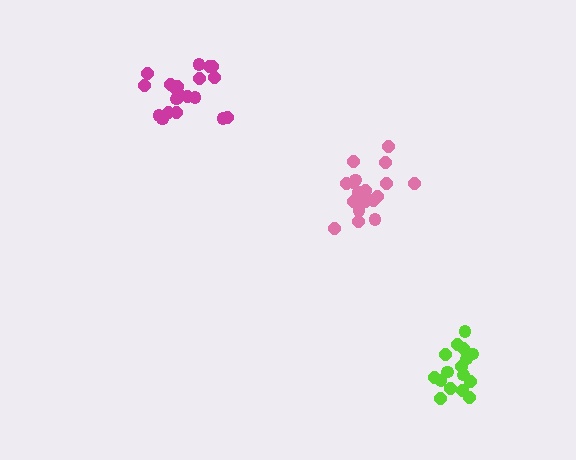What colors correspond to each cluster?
The clusters are colored: pink, magenta, lime.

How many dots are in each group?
Group 1: 21 dots, Group 2: 20 dots, Group 3: 16 dots (57 total).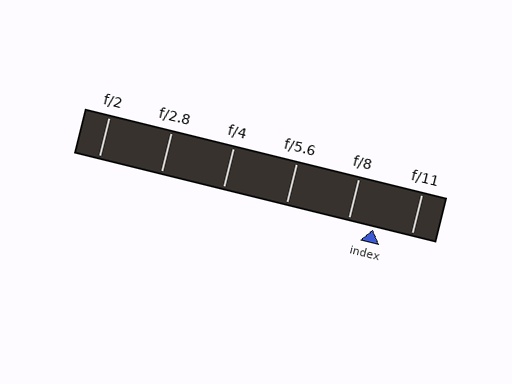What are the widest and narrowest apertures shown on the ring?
The widest aperture shown is f/2 and the narrowest is f/11.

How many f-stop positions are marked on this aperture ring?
There are 6 f-stop positions marked.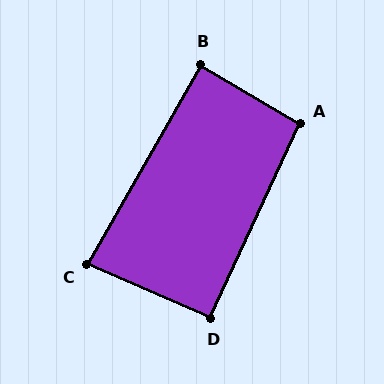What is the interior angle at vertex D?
Approximately 91 degrees (approximately right).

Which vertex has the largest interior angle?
A, at approximately 96 degrees.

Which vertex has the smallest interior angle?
C, at approximately 84 degrees.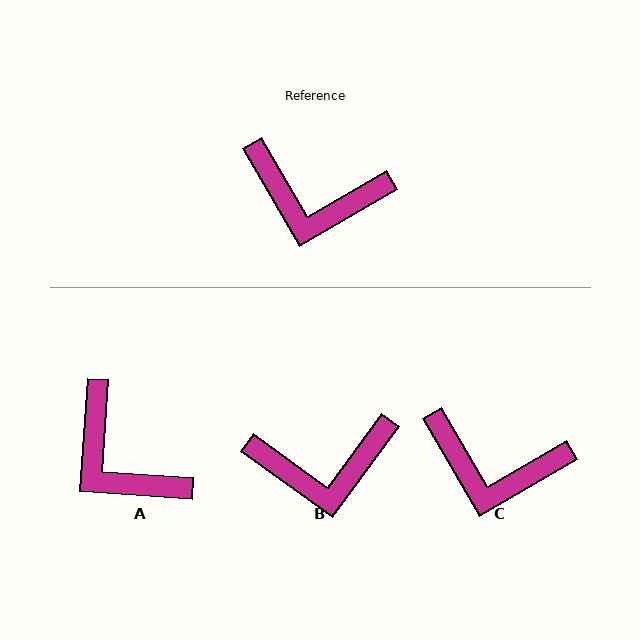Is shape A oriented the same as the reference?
No, it is off by about 34 degrees.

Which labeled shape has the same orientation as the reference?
C.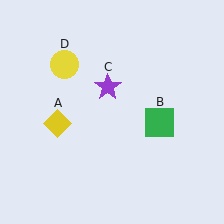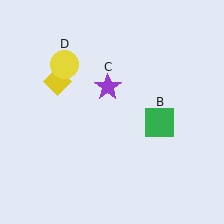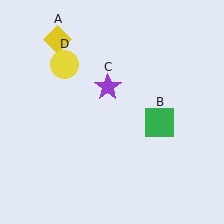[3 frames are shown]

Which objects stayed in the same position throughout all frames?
Green square (object B) and purple star (object C) and yellow circle (object D) remained stationary.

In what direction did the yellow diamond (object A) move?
The yellow diamond (object A) moved up.